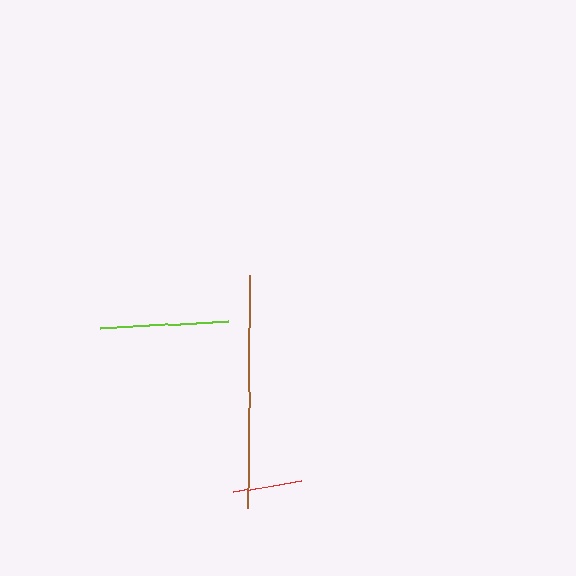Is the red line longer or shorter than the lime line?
The lime line is longer than the red line.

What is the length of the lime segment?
The lime segment is approximately 128 pixels long.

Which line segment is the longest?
The brown line is the longest at approximately 233 pixels.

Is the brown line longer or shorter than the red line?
The brown line is longer than the red line.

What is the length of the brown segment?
The brown segment is approximately 233 pixels long.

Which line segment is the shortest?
The red line is the shortest at approximately 68 pixels.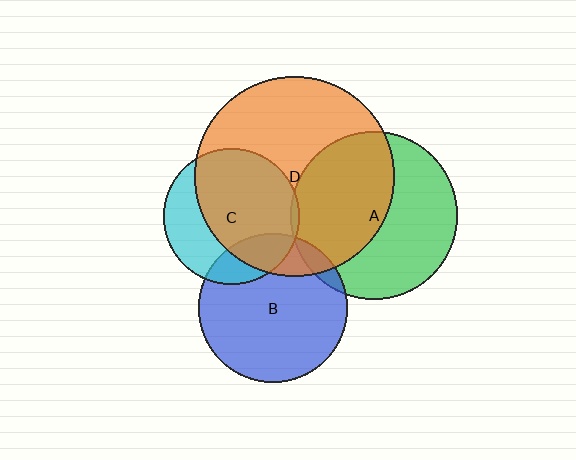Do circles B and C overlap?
Yes.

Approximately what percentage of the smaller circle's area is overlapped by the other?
Approximately 20%.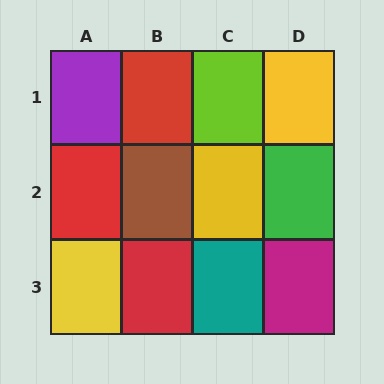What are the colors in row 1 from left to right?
Purple, red, lime, yellow.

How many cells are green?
1 cell is green.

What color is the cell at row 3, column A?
Yellow.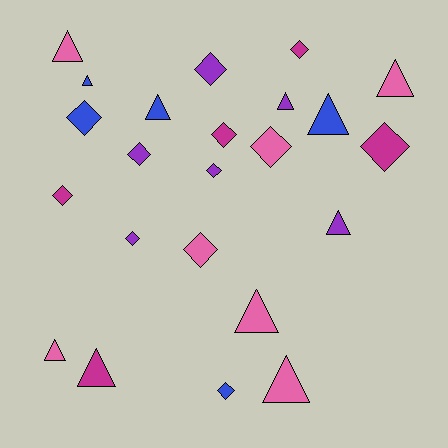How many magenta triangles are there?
There is 1 magenta triangle.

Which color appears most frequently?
Pink, with 7 objects.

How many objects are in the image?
There are 23 objects.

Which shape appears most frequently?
Diamond, with 12 objects.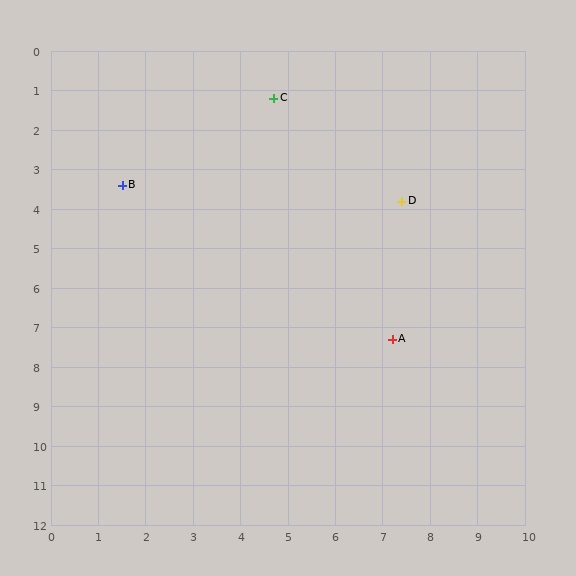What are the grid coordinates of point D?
Point D is at approximately (7.4, 3.8).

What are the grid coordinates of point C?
Point C is at approximately (4.7, 1.2).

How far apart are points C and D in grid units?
Points C and D are about 3.7 grid units apart.